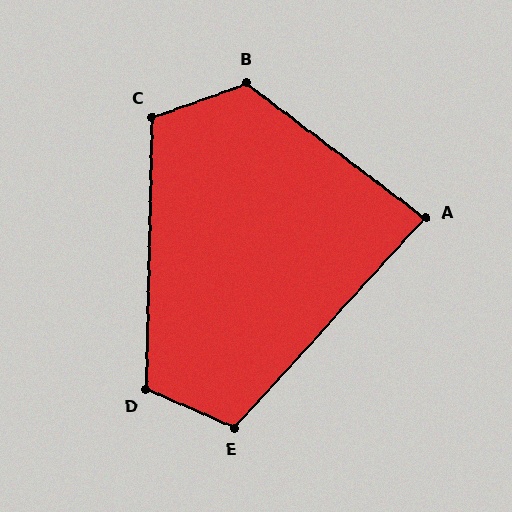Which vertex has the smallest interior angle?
A, at approximately 85 degrees.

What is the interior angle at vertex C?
Approximately 111 degrees (obtuse).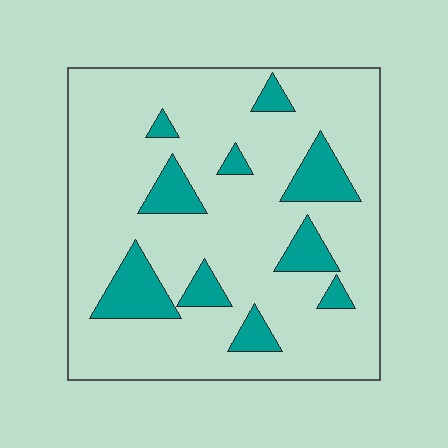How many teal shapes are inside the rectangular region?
10.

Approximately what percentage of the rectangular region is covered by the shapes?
Approximately 15%.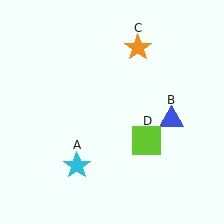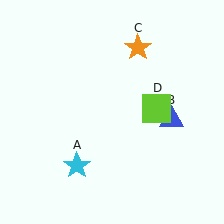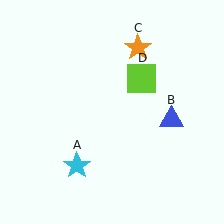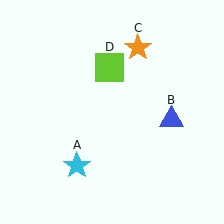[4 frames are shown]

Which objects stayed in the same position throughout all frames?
Cyan star (object A) and blue triangle (object B) and orange star (object C) remained stationary.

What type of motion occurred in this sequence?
The lime square (object D) rotated counterclockwise around the center of the scene.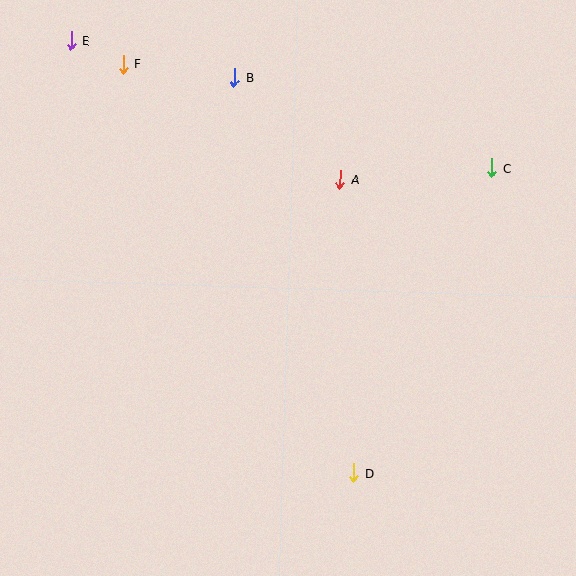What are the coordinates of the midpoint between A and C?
The midpoint between A and C is at (416, 174).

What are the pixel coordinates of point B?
Point B is at (235, 78).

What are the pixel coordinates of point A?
Point A is at (340, 179).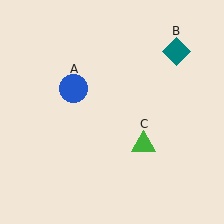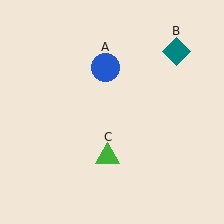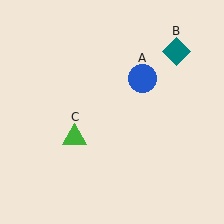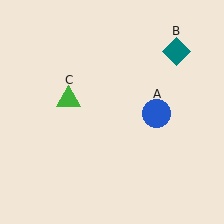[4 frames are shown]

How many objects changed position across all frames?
2 objects changed position: blue circle (object A), green triangle (object C).